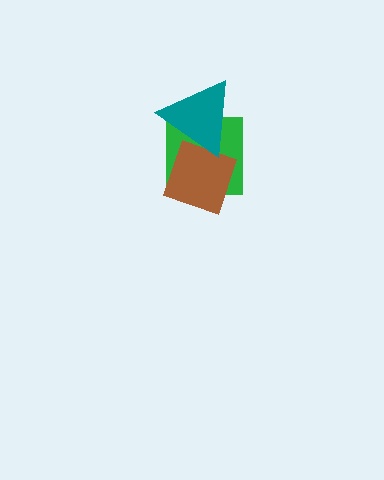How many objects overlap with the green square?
2 objects overlap with the green square.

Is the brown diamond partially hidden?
Yes, it is partially covered by another shape.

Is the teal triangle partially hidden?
No, no other shape covers it.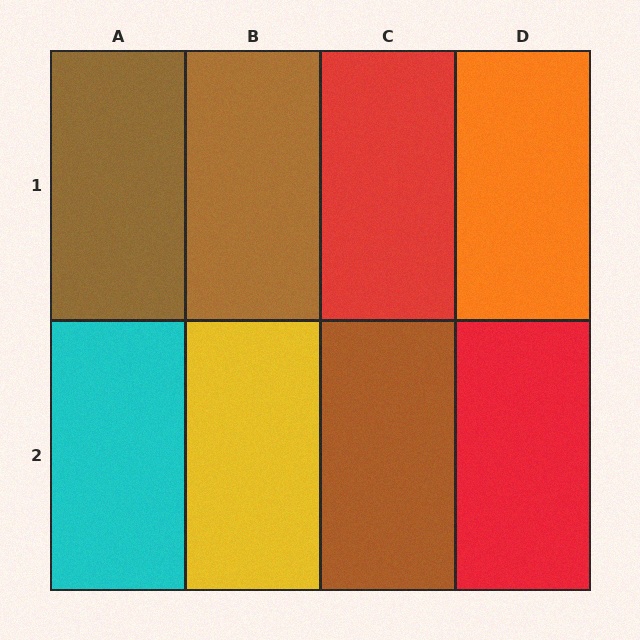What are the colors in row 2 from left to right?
Cyan, yellow, brown, red.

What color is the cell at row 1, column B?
Brown.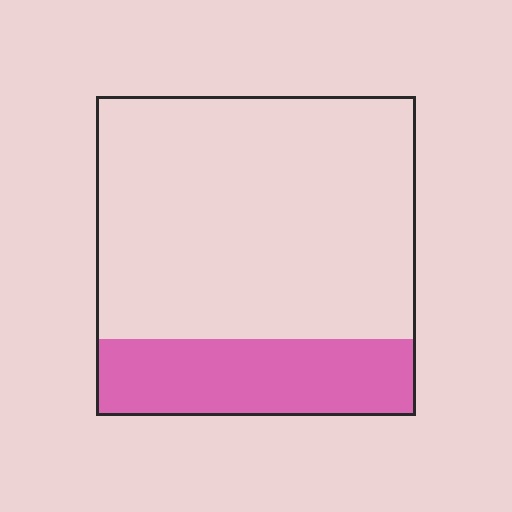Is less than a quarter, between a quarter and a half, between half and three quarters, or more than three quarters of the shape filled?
Less than a quarter.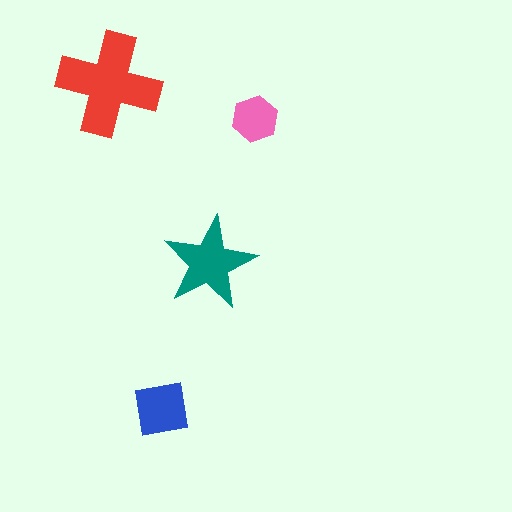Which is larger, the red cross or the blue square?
The red cross.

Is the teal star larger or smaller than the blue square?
Larger.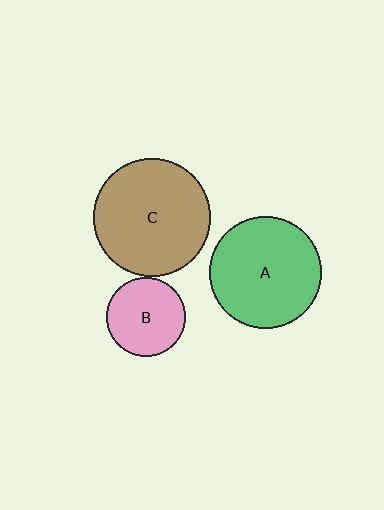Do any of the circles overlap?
No, none of the circles overlap.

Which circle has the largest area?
Circle C (brown).